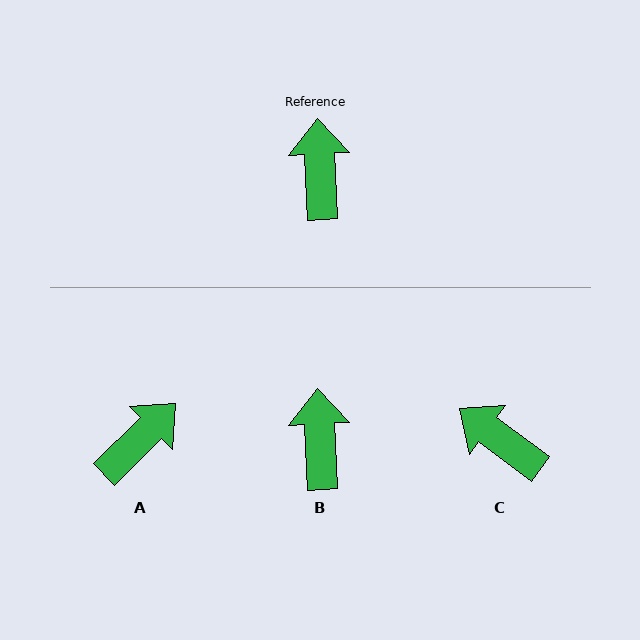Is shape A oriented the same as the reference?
No, it is off by about 48 degrees.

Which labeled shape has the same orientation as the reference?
B.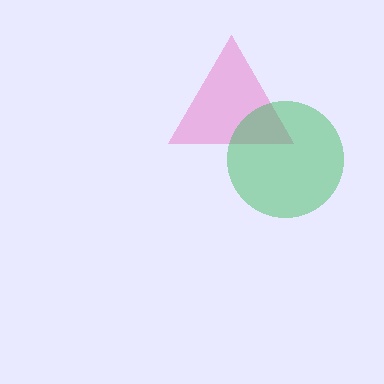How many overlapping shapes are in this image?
There are 2 overlapping shapes in the image.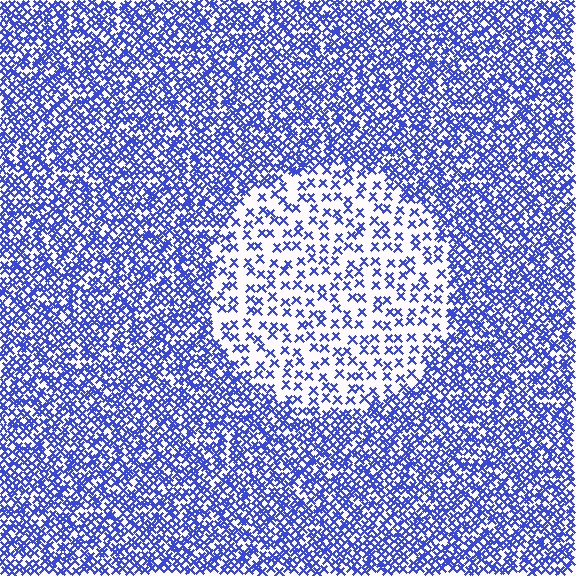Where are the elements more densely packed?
The elements are more densely packed outside the circle boundary.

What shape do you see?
I see a circle.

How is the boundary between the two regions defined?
The boundary is defined by a change in element density (approximately 2.6x ratio). All elements are the same color, size, and shape.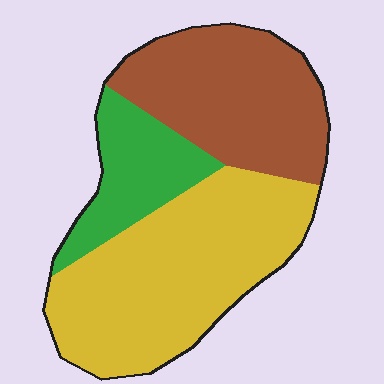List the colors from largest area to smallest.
From largest to smallest: yellow, brown, green.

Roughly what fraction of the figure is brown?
Brown covers about 35% of the figure.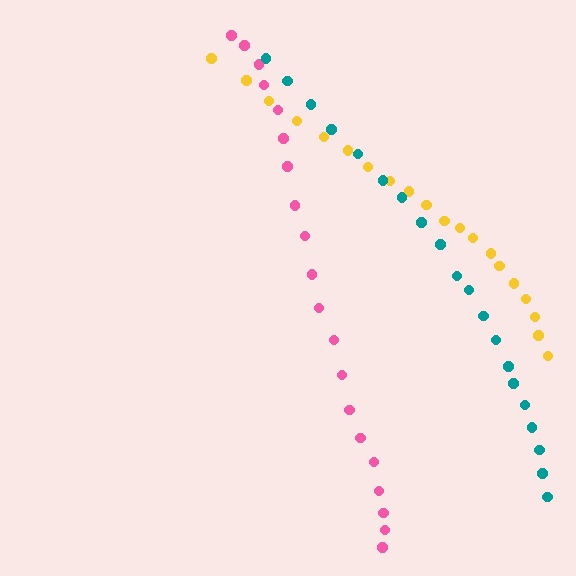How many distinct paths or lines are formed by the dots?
There are 3 distinct paths.